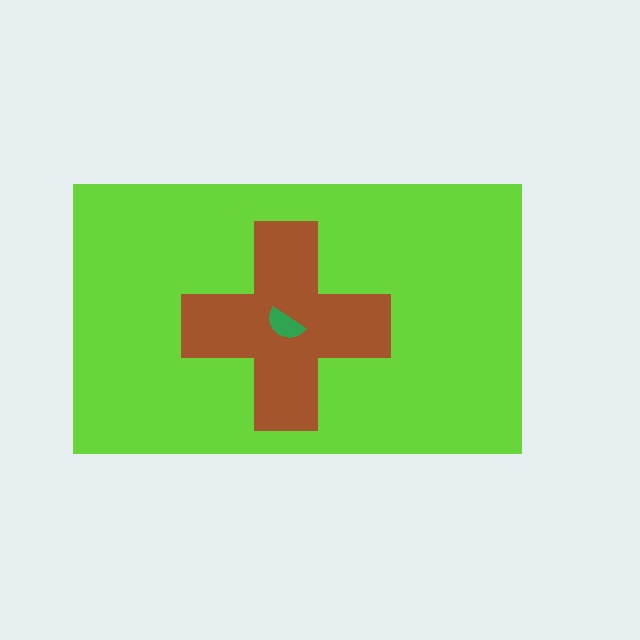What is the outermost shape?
The lime rectangle.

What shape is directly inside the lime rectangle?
The brown cross.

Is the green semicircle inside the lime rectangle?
Yes.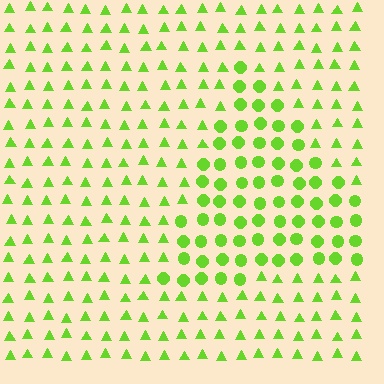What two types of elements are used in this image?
The image uses circles inside the triangle region and triangles outside it.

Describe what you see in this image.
The image is filled with small lime elements arranged in a uniform grid. A triangle-shaped region contains circles, while the surrounding area contains triangles. The boundary is defined purely by the change in element shape.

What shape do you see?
I see a triangle.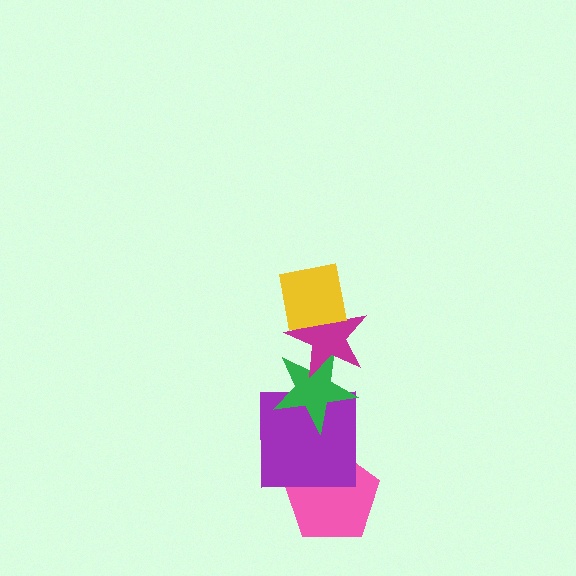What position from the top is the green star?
The green star is 3rd from the top.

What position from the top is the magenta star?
The magenta star is 2nd from the top.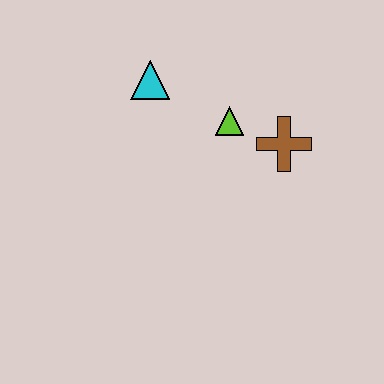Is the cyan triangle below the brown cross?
No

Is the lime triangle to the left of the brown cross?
Yes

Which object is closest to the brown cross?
The lime triangle is closest to the brown cross.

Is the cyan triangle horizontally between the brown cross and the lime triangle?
No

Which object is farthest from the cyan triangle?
The brown cross is farthest from the cyan triangle.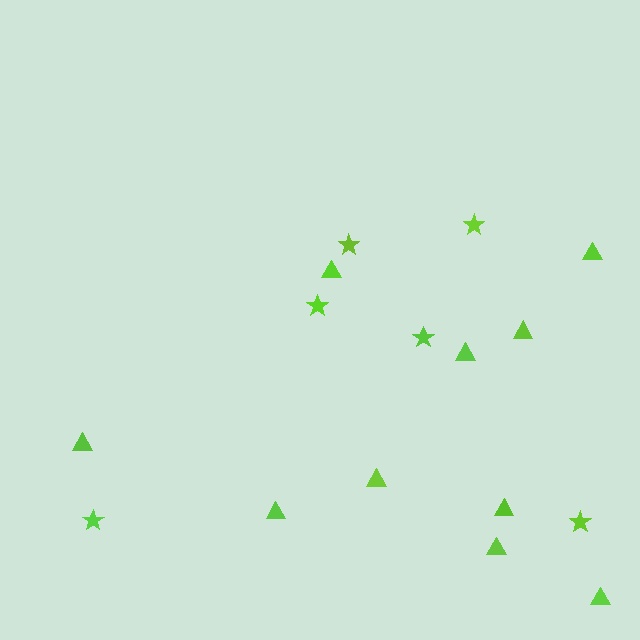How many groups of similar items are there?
There are 2 groups: one group of triangles (10) and one group of stars (6).